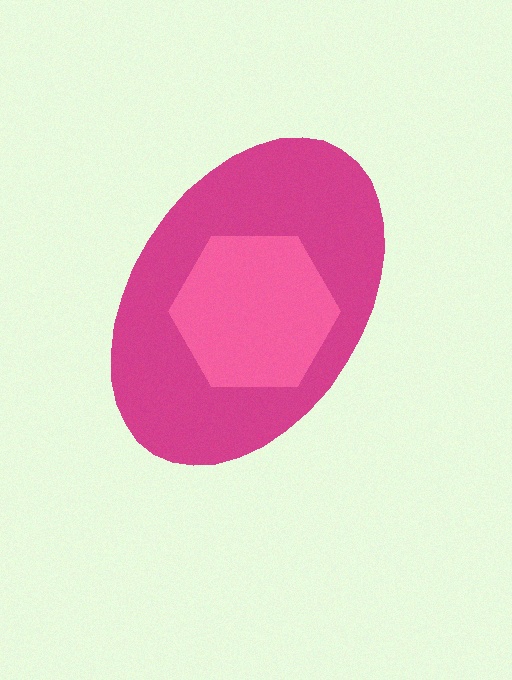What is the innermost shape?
The pink hexagon.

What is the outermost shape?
The magenta ellipse.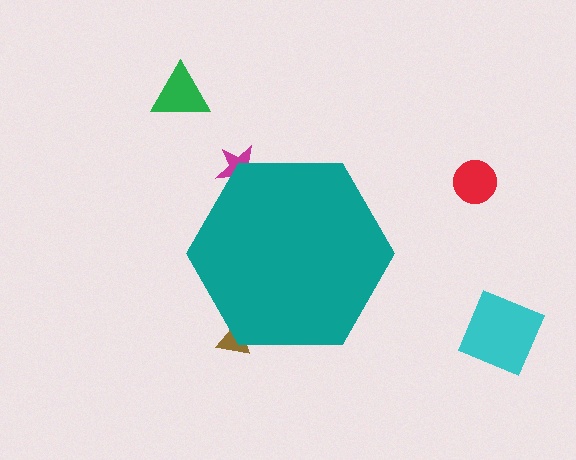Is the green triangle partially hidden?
No, the green triangle is fully visible.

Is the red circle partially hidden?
No, the red circle is fully visible.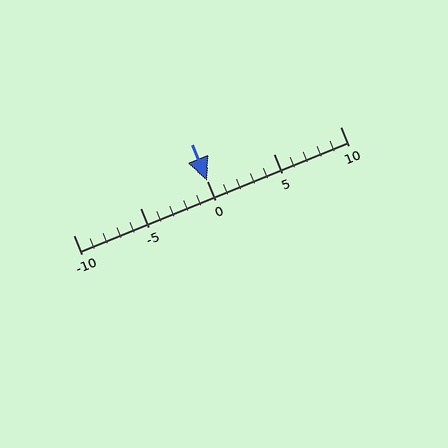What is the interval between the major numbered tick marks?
The major tick marks are spaced 5 units apart.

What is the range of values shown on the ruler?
The ruler shows values from -10 to 10.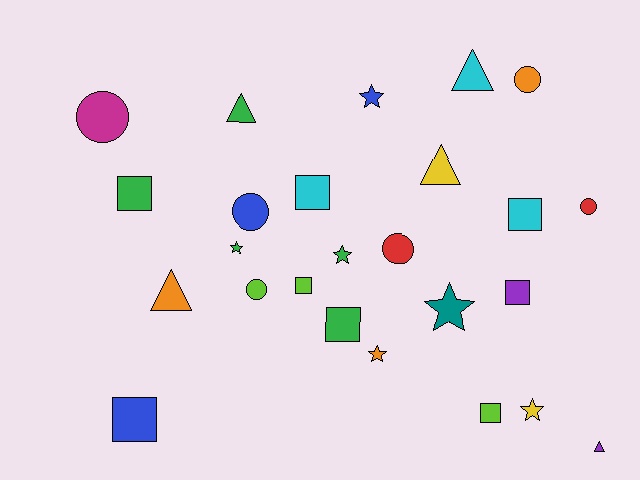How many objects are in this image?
There are 25 objects.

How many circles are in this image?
There are 6 circles.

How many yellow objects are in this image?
There are 2 yellow objects.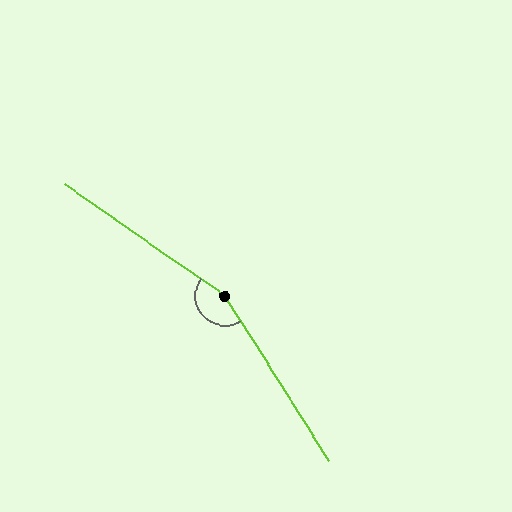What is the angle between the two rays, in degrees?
Approximately 157 degrees.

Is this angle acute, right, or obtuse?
It is obtuse.